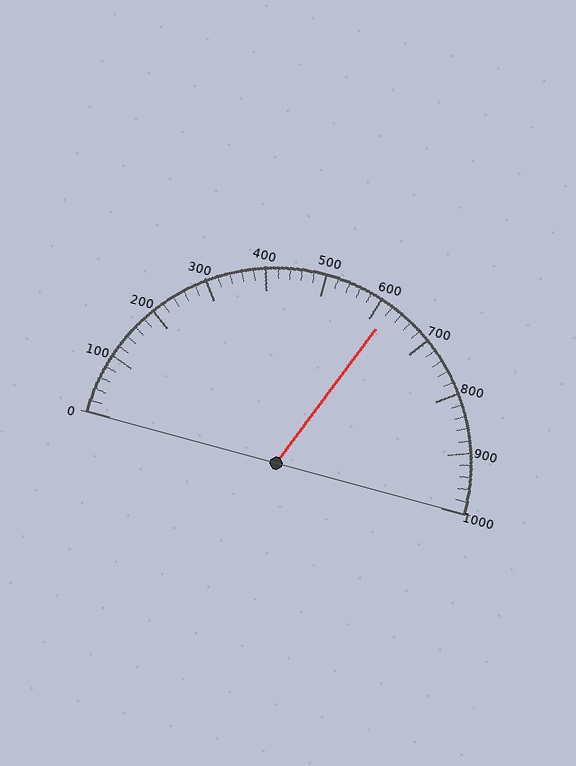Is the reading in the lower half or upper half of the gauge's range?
The reading is in the upper half of the range (0 to 1000).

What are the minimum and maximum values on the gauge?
The gauge ranges from 0 to 1000.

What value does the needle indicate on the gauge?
The needle indicates approximately 620.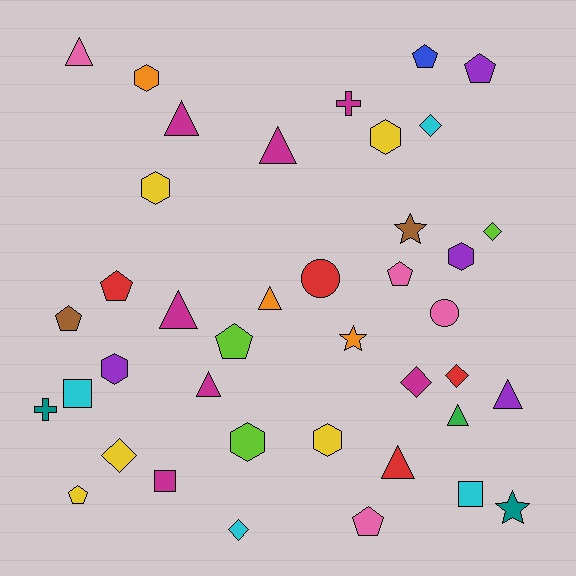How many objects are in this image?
There are 40 objects.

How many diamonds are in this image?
There are 6 diamonds.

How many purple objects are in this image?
There are 4 purple objects.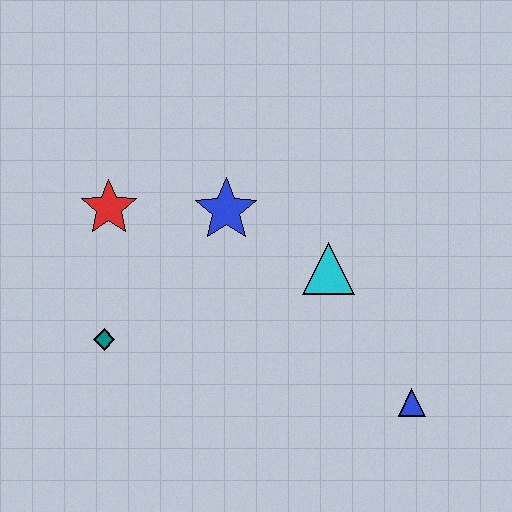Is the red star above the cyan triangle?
Yes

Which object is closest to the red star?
The blue star is closest to the red star.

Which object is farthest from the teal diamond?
The blue triangle is farthest from the teal diamond.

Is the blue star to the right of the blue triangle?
No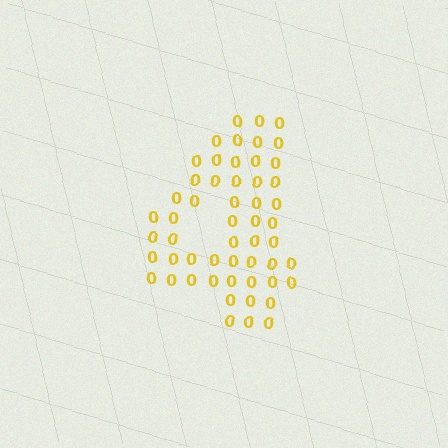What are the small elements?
The small elements are digit 0's.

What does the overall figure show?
The overall figure shows the digit 4.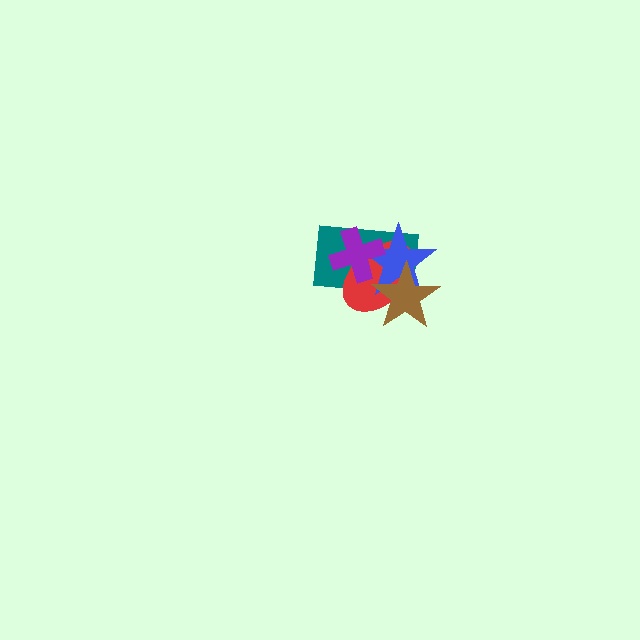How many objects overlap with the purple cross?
3 objects overlap with the purple cross.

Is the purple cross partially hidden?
No, no other shape covers it.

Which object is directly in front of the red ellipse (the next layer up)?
The blue star is directly in front of the red ellipse.